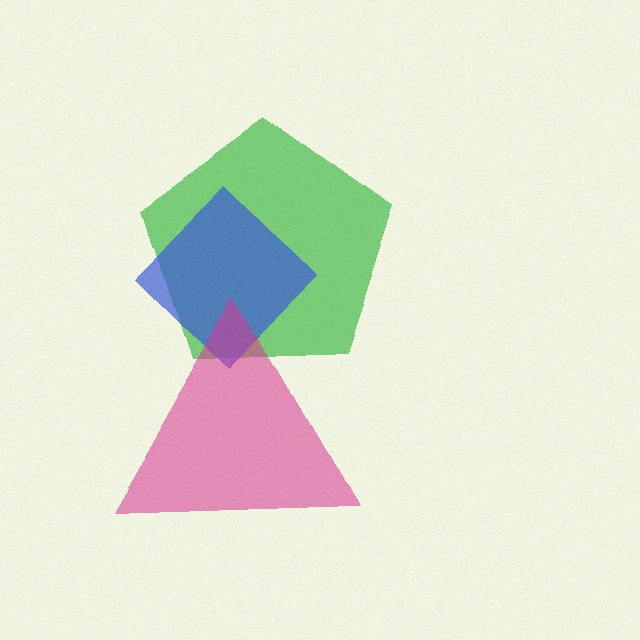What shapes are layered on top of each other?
The layered shapes are: a green pentagon, a blue diamond, a magenta triangle.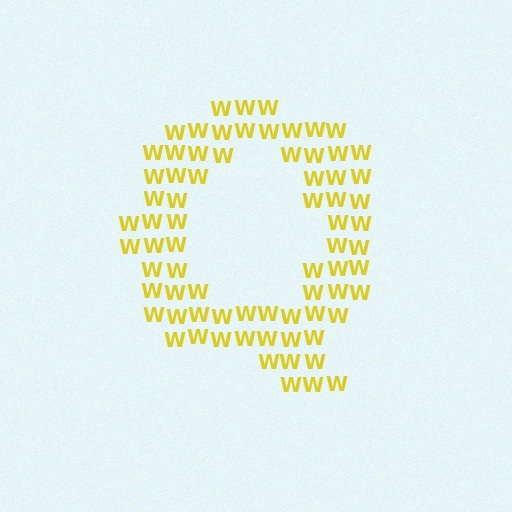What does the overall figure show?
The overall figure shows the letter Q.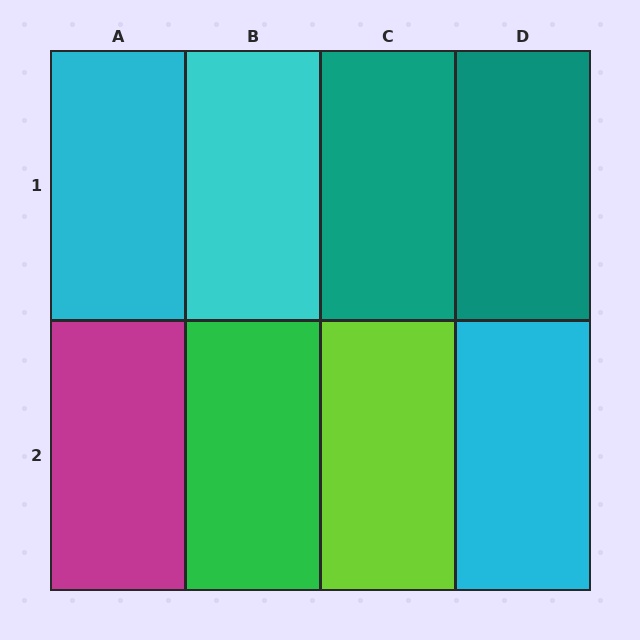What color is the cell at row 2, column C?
Lime.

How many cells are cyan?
3 cells are cyan.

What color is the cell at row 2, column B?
Green.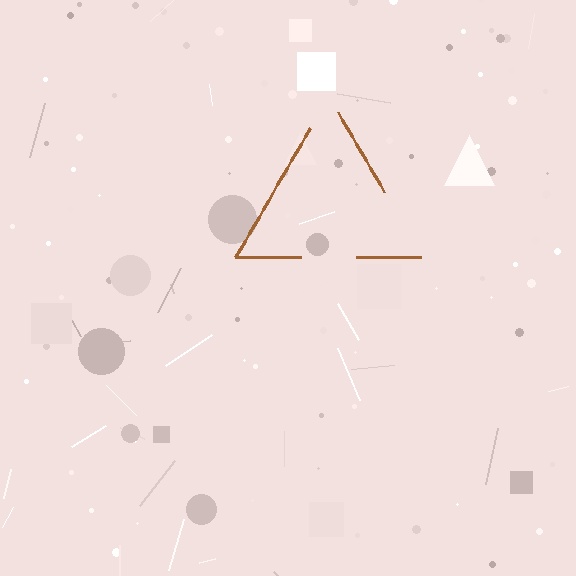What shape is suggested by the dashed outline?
The dashed outline suggests a triangle.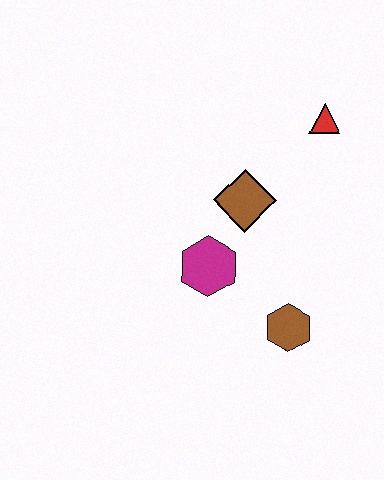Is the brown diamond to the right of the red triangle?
No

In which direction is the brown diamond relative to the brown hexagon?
The brown diamond is above the brown hexagon.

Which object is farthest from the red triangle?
The brown hexagon is farthest from the red triangle.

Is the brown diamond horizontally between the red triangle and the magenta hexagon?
Yes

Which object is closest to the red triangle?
The brown diamond is closest to the red triangle.